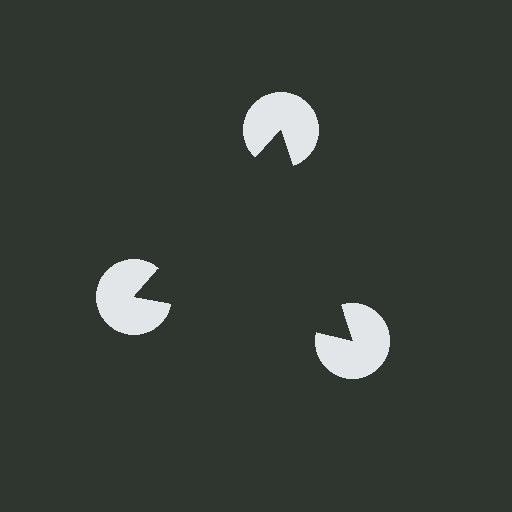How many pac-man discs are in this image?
There are 3 — one at each vertex of the illusory triangle.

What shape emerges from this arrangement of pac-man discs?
An illusory triangle — its edges are inferred from the aligned wedge cuts in the pac-man discs, not physically drawn.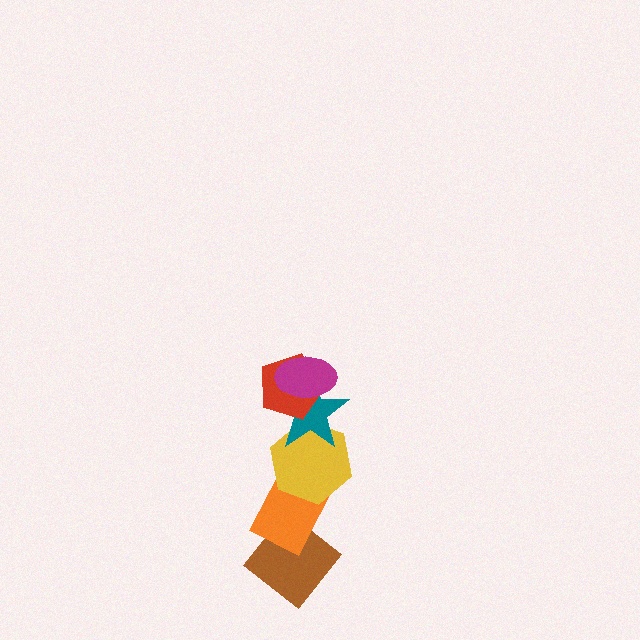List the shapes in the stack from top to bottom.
From top to bottom: the magenta ellipse, the red pentagon, the teal star, the yellow hexagon, the orange rectangle, the brown diamond.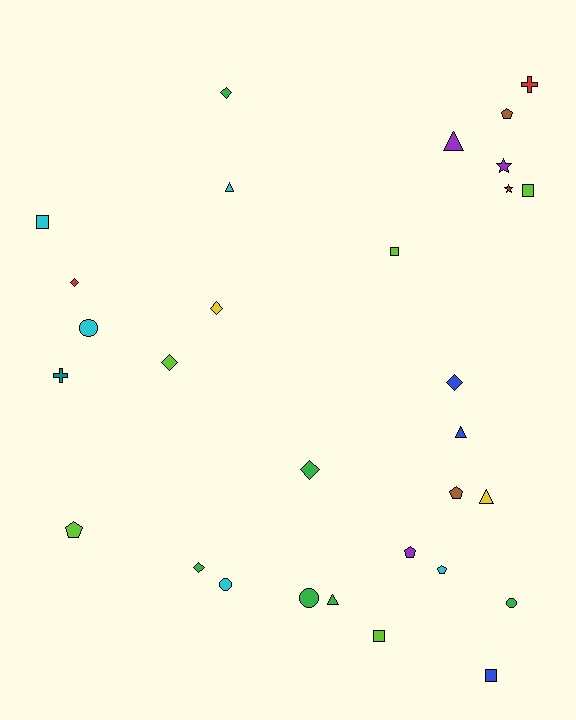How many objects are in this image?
There are 30 objects.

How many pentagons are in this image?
There are 5 pentagons.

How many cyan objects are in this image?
There are 5 cyan objects.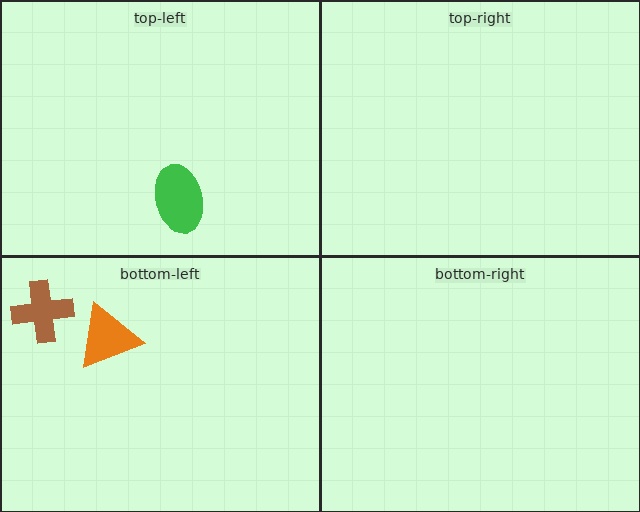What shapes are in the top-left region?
The green ellipse.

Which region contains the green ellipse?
The top-left region.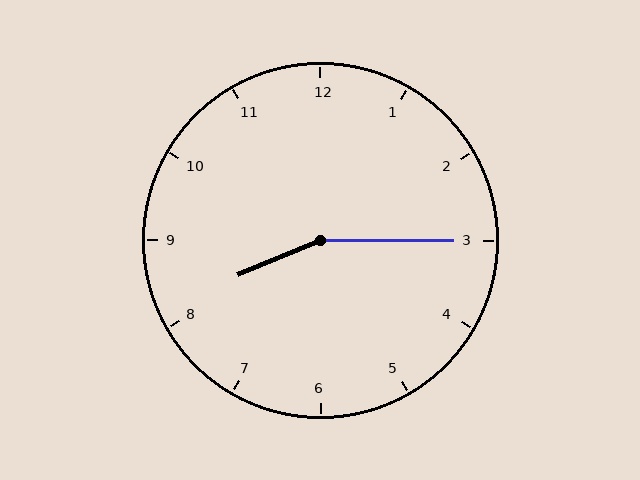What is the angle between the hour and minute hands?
Approximately 158 degrees.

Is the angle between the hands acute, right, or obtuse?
It is obtuse.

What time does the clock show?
8:15.